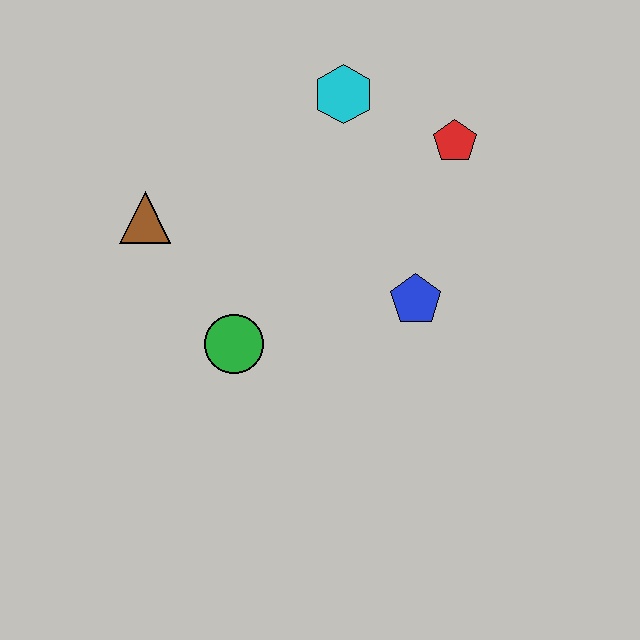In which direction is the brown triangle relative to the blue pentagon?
The brown triangle is to the left of the blue pentagon.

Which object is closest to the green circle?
The brown triangle is closest to the green circle.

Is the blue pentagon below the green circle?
No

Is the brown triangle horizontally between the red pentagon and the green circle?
No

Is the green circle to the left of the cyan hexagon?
Yes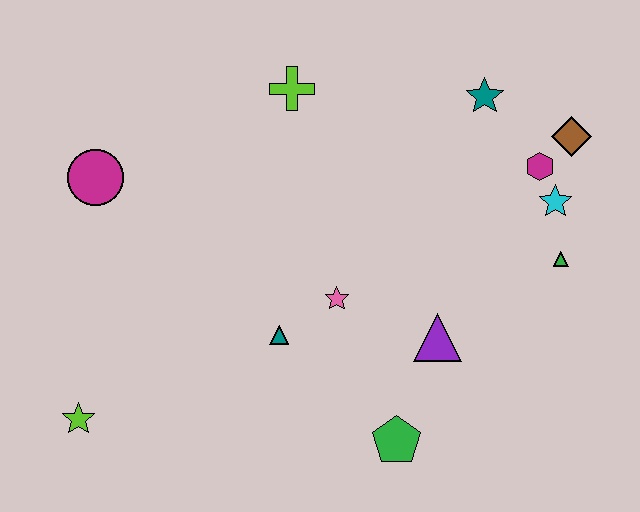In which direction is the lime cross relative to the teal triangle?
The lime cross is above the teal triangle.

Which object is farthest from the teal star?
The lime star is farthest from the teal star.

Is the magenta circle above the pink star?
Yes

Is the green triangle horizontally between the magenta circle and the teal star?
No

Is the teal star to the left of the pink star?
No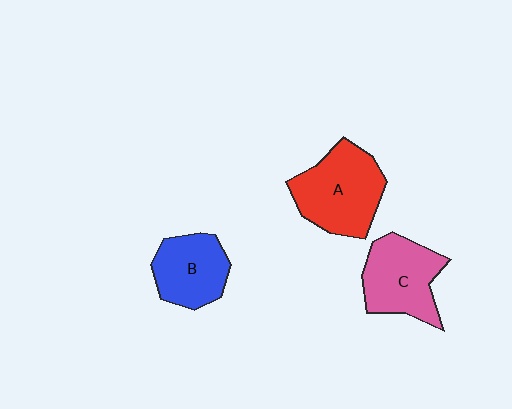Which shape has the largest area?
Shape A (red).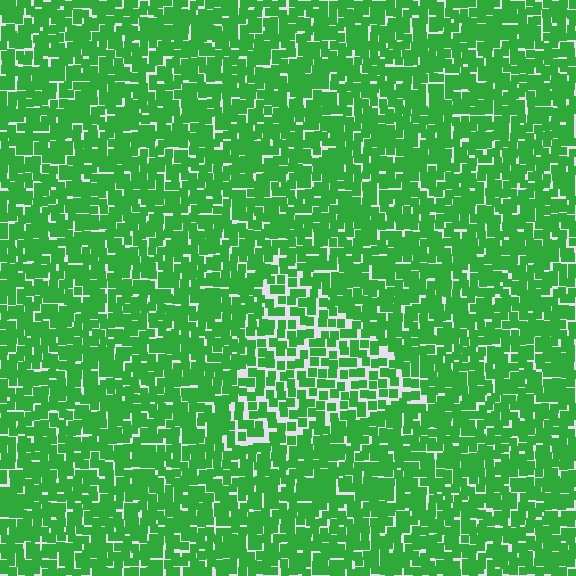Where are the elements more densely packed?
The elements are more densely packed outside the triangle boundary.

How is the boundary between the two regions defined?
The boundary is defined by a change in element density (approximately 1.6x ratio). All elements are the same color, size, and shape.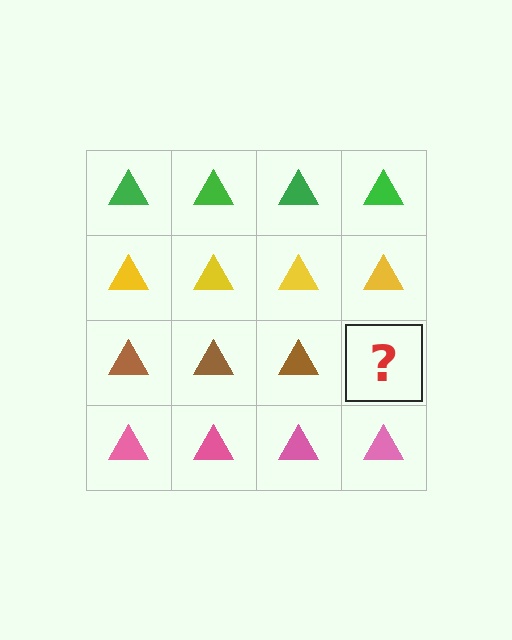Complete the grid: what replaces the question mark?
The question mark should be replaced with a brown triangle.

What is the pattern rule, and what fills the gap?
The rule is that each row has a consistent color. The gap should be filled with a brown triangle.